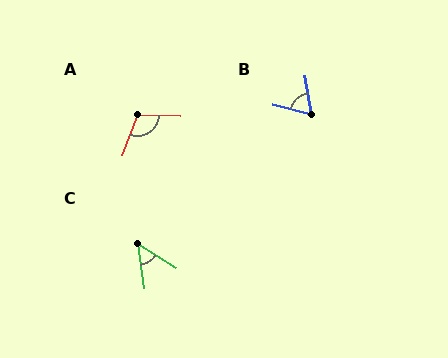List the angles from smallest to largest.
C (50°), B (65°), A (110°).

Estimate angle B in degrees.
Approximately 65 degrees.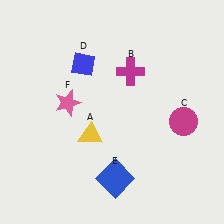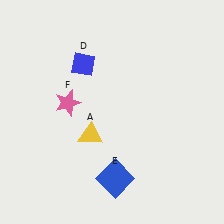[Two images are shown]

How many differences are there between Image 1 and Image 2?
There are 2 differences between the two images.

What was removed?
The magenta circle (C), the magenta cross (B) were removed in Image 2.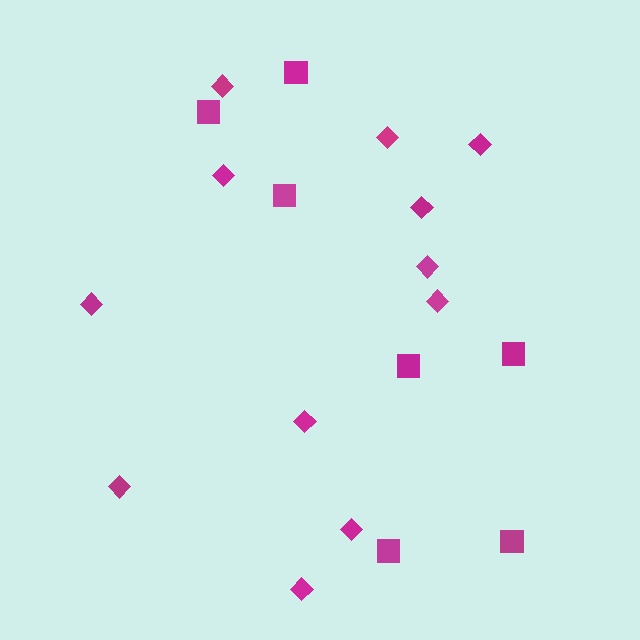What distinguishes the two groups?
There are 2 groups: one group of squares (7) and one group of diamonds (12).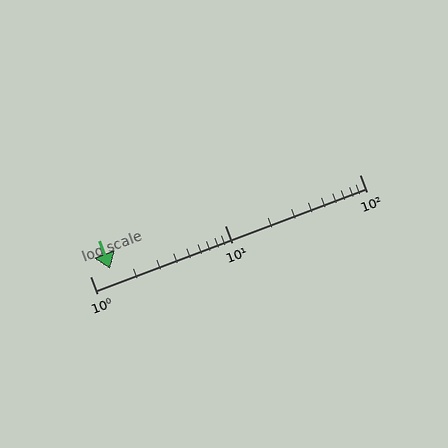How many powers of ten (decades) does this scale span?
The scale spans 2 decades, from 1 to 100.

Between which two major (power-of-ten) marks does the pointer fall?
The pointer is between 1 and 10.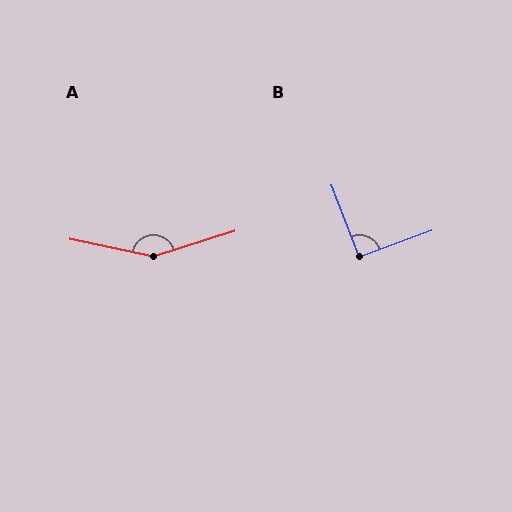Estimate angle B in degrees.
Approximately 91 degrees.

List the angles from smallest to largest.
B (91°), A (151°).